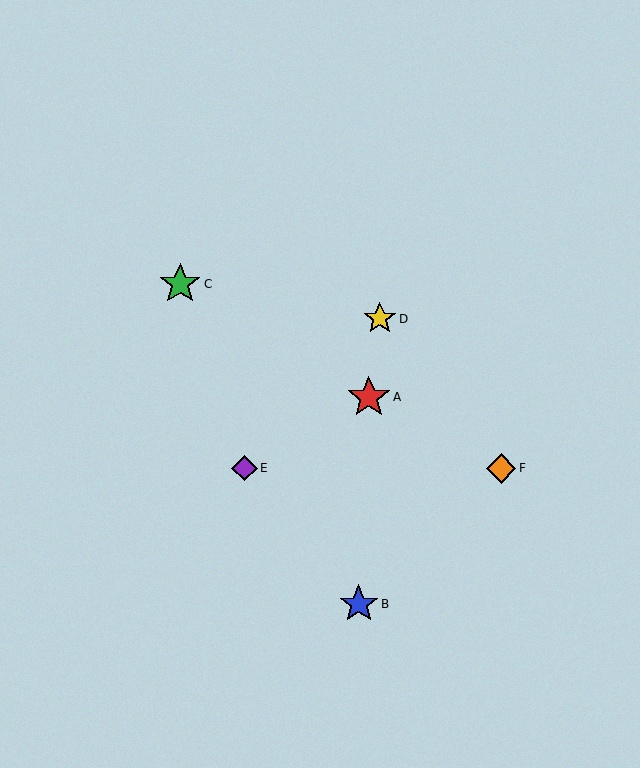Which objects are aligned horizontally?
Objects E, F are aligned horizontally.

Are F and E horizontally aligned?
Yes, both are at y≈468.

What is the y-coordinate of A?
Object A is at y≈397.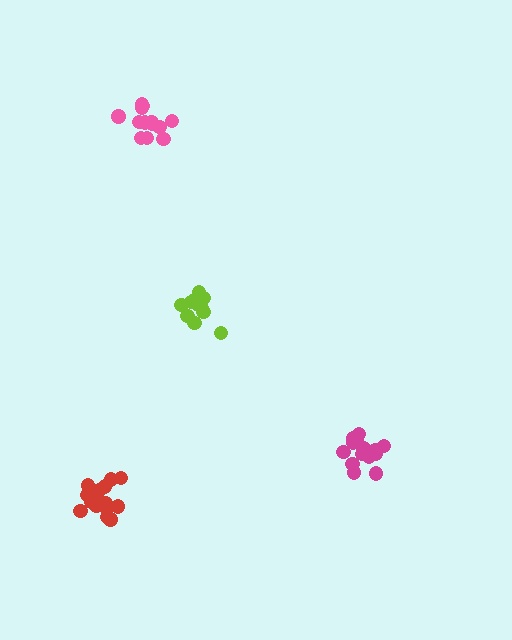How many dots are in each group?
Group 1: 13 dots, Group 2: 11 dots, Group 3: 15 dots, Group 4: 15 dots (54 total).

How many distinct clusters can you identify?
There are 4 distinct clusters.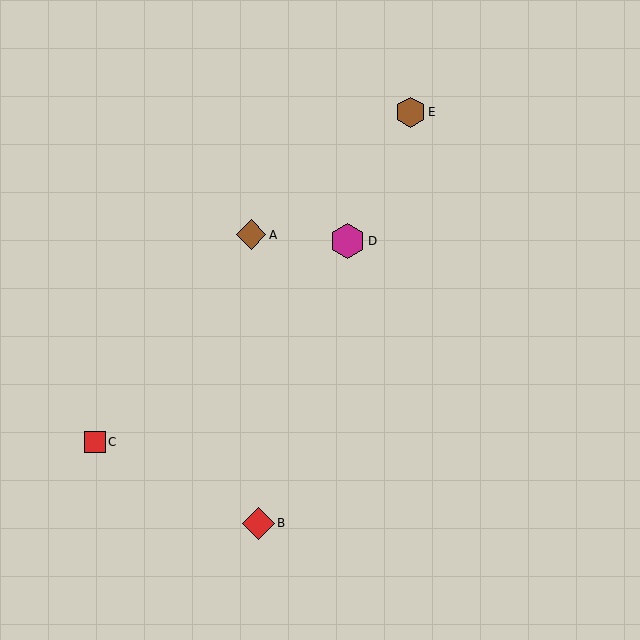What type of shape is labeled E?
Shape E is a brown hexagon.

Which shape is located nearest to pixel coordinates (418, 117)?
The brown hexagon (labeled E) at (410, 112) is nearest to that location.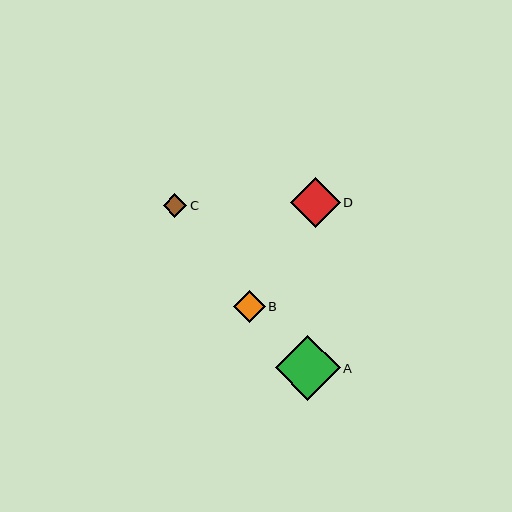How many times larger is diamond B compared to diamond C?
Diamond B is approximately 1.4 times the size of diamond C.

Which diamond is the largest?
Diamond A is the largest with a size of approximately 65 pixels.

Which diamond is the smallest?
Diamond C is the smallest with a size of approximately 24 pixels.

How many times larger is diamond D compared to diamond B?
Diamond D is approximately 1.6 times the size of diamond B.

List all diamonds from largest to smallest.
From largest to smallest: A, D, B, C.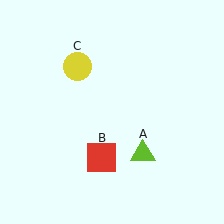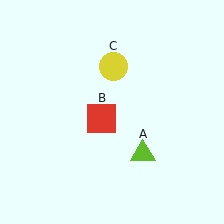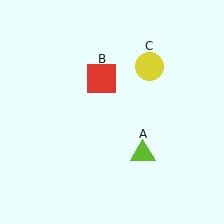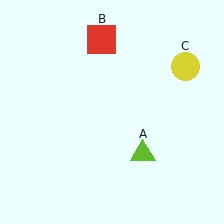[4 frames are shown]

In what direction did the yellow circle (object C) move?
The yellow circle (object C) moved right.